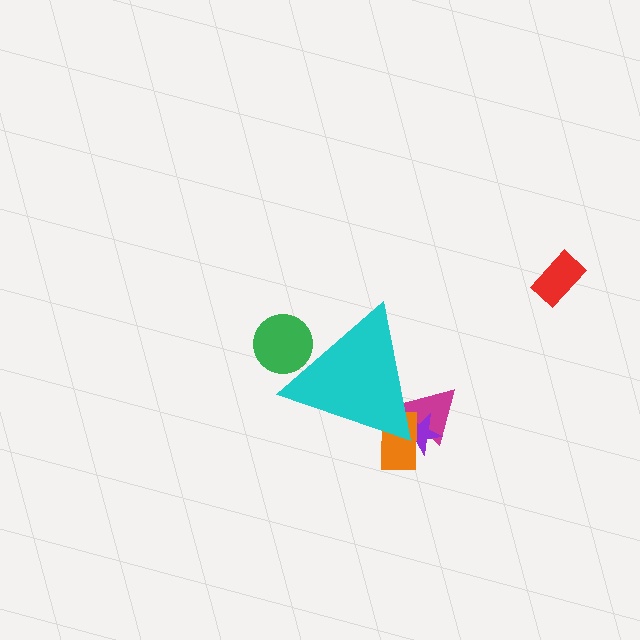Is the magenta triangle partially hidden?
Yes, the magenta triangle is partially hidden behind the cyan triangle.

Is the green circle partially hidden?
Yes, the green circle is partially hidden behind the cyan triangle.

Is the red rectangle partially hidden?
No, the red rectangle is fully visible.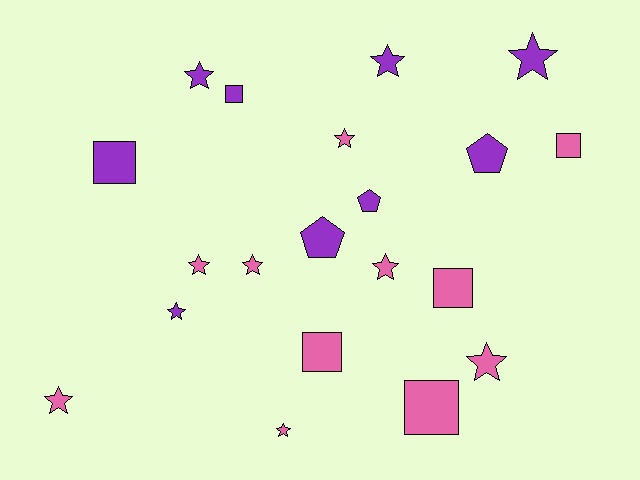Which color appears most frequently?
Pink, with 11 objects.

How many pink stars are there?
There are 7 pink stars.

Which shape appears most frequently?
Star, with 11 objects.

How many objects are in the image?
There are 20 objects.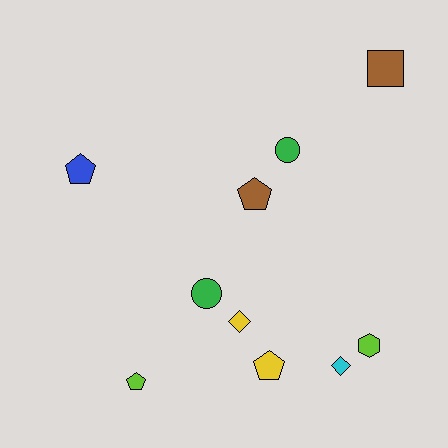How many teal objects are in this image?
There are no teal objects.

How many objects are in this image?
There are 10 objects.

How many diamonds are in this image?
There are 2 diamonds.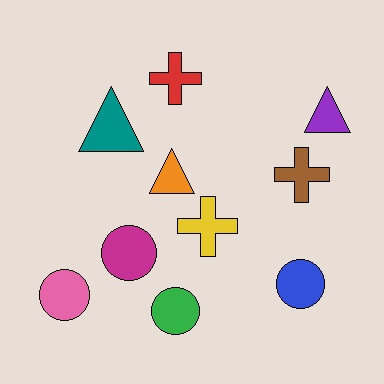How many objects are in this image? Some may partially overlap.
There are 10 objects.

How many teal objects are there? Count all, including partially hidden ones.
There is 1 teal object.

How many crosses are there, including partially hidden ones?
There are 3 crosses.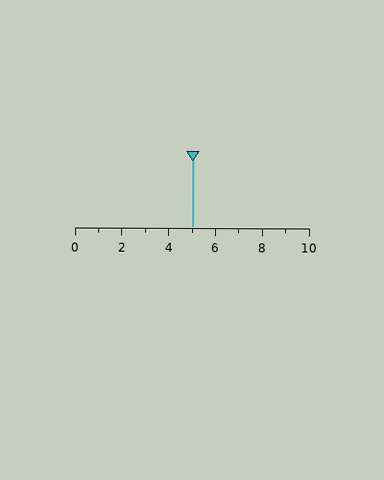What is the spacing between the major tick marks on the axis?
The major ticks are spaced 2 apart.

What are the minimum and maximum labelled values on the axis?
The axis runs from 0 to 10.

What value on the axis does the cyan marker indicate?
The marker indicates approximately 5.